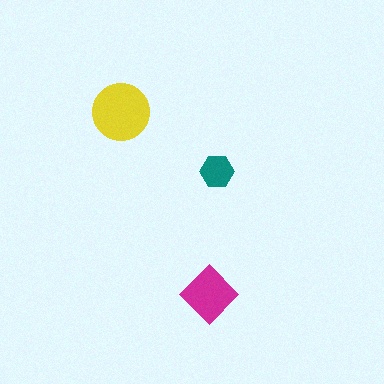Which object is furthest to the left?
The yellow circle is leftmost.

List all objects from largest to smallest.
The yellow circle, the magenta diamond, the teal hexagon.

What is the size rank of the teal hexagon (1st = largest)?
3rd.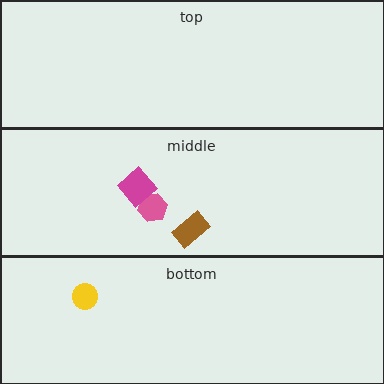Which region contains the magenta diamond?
The middle region.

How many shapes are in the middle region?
3.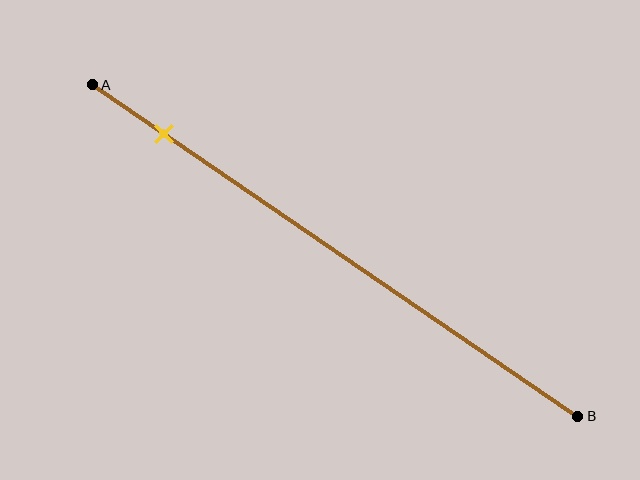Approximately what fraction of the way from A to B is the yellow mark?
The yellow mark is approximately 15% of the way from A to B.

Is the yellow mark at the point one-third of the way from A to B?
No, the mark is at about 15% from A, not at the 33% one-third point.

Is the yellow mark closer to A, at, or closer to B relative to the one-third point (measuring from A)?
The yellow mark is closer to point A than the one-third point of segment AB.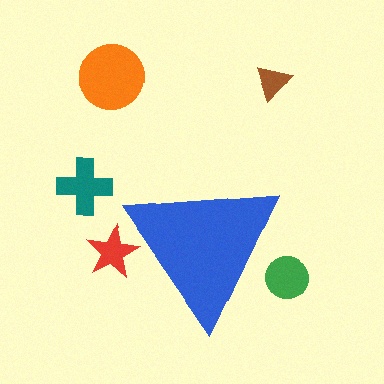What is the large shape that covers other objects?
A blue triangle.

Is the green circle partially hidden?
Yes, the green circle is partially hidden behind the blue triangle.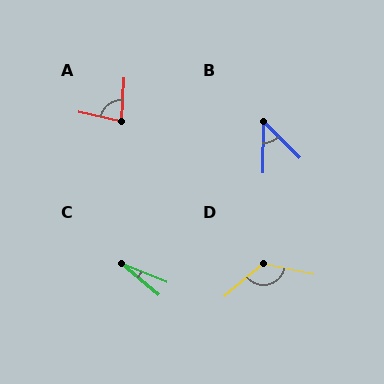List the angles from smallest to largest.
C (18°), B (45°), A (81°), D (128°).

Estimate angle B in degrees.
Approximately 45 degrees.